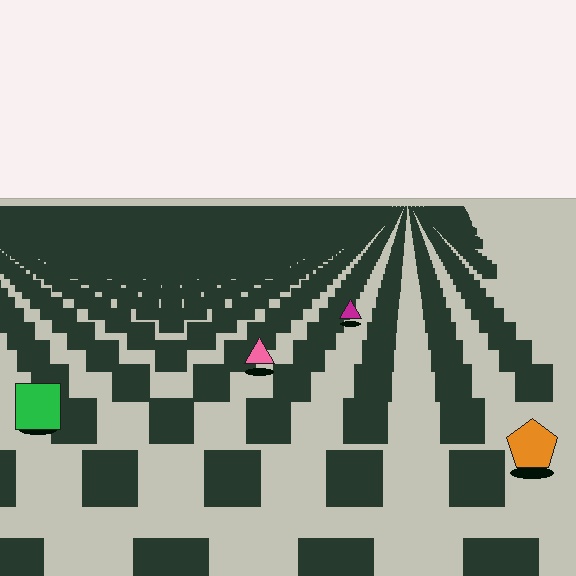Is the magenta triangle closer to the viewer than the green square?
No. The green square is closer — you can tell from the texture gradient: the ground texture is coarser near it.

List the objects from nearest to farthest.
From nearest to farthest: the orange pentagon, the green square, the pink triangle, the magenta triangle.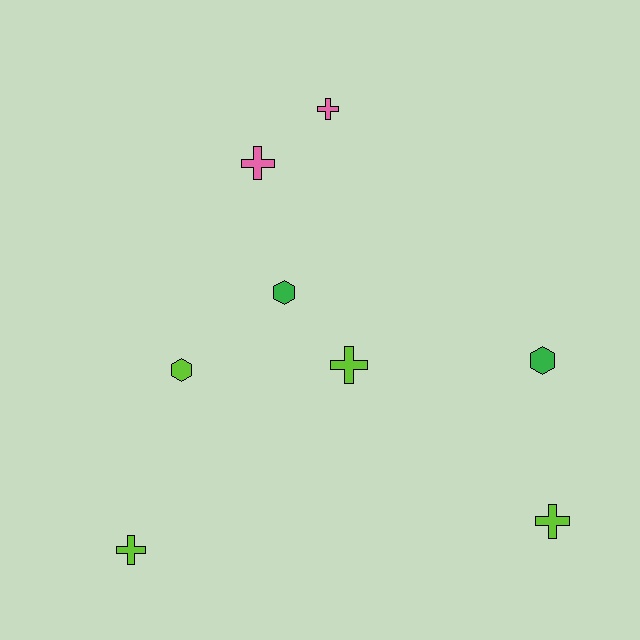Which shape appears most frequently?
Cross, with 5 objects.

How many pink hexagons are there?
There are no pink hexagons.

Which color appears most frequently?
Lime, with 4 objects.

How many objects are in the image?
There are 8 objects.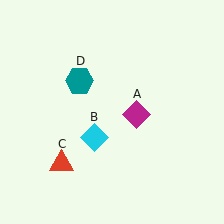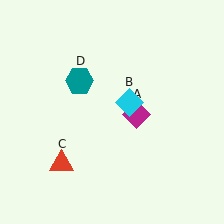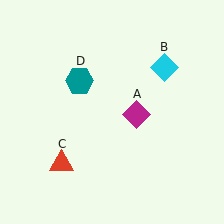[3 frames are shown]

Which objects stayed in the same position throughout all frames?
Magenta diamond (object A) and red triangle (object C) and teal hexagon (object D) remained stationary.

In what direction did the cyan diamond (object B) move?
The cyan diamond (object B) moved up and to the right.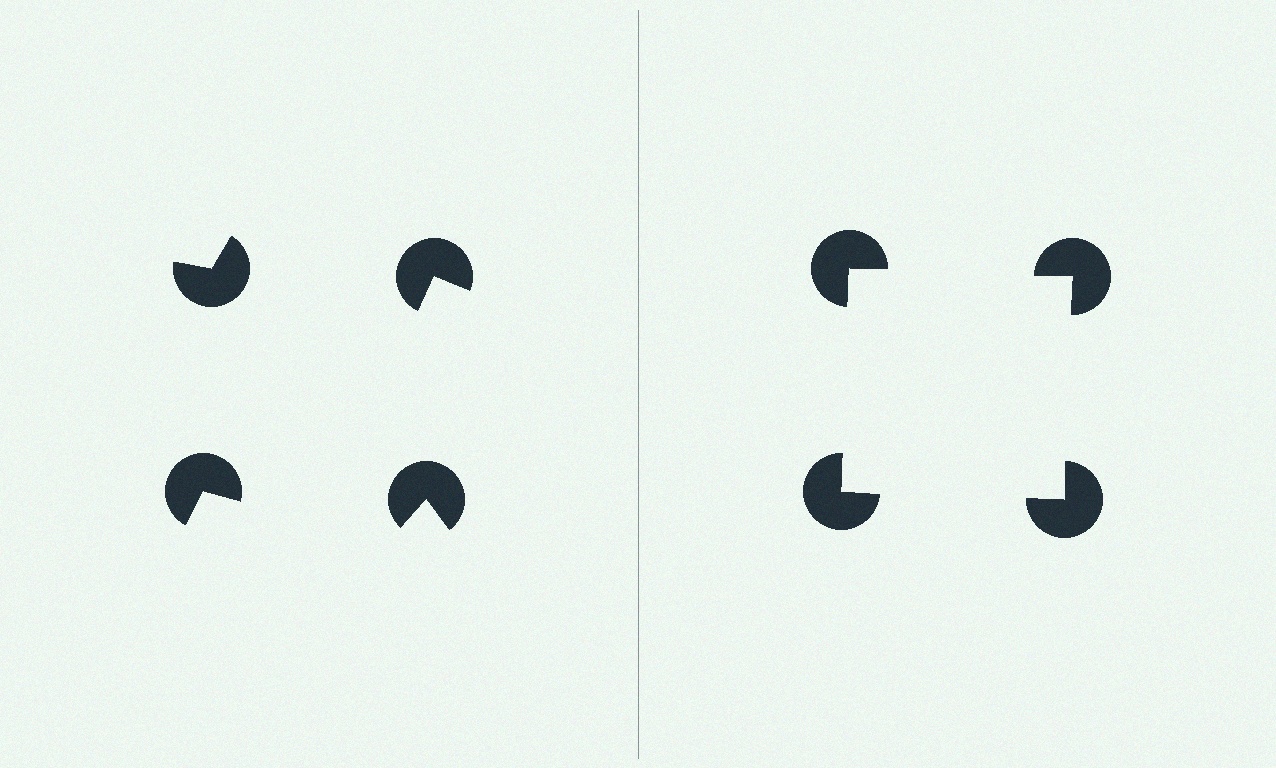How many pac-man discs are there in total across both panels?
8 — 4 on each side.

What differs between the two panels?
The pac-man discs are positioned identically on both sides; only the wedge orientations differ. On the right they align to a square; on the left they are misaligned.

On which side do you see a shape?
An illusory square appears on the right side. On the left side the wedge cuts are rotated, so no coherent shape forms.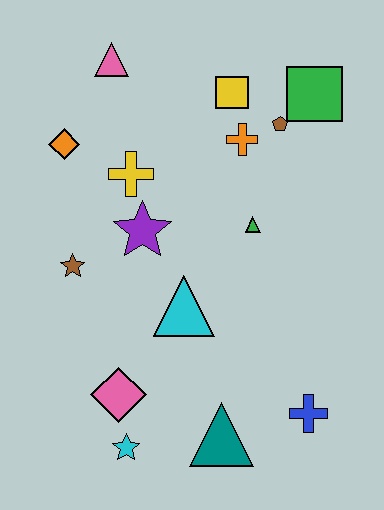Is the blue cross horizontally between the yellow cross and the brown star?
No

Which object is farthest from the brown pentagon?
The cyan star is farthest from the brown pentagon.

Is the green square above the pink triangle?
No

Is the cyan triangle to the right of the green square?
No